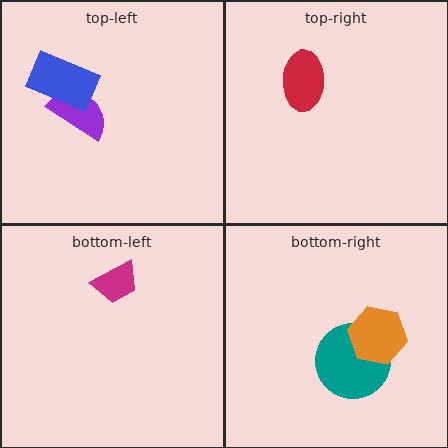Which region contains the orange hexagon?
The bottom-right region.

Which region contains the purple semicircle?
The top-left region.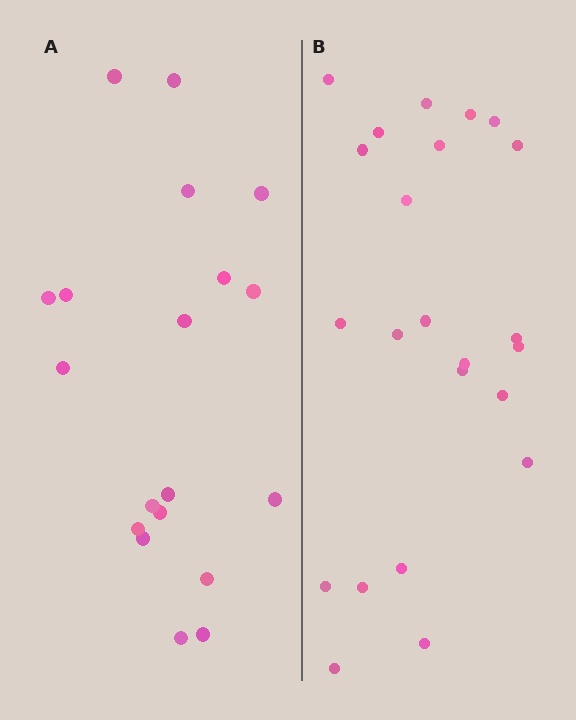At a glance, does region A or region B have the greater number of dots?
Region B (the right region) has more dots.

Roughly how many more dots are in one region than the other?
Region B has about 4 more dots than region A.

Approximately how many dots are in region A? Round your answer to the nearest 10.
About 20 dots. (The exact count is 19, which rounds to 20.)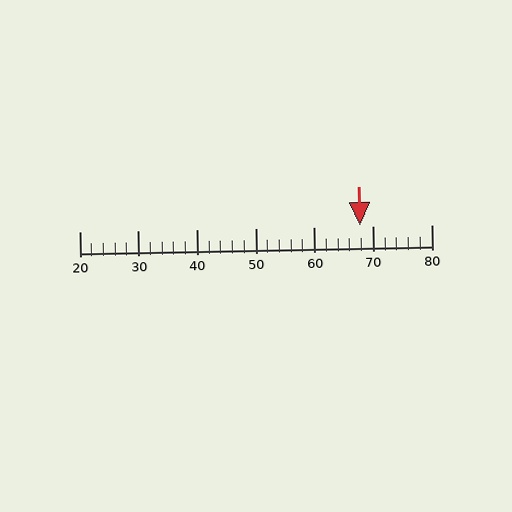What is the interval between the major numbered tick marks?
The major tick marks are spaced 10 units apart.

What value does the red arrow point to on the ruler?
The red arrow points to approximately 68.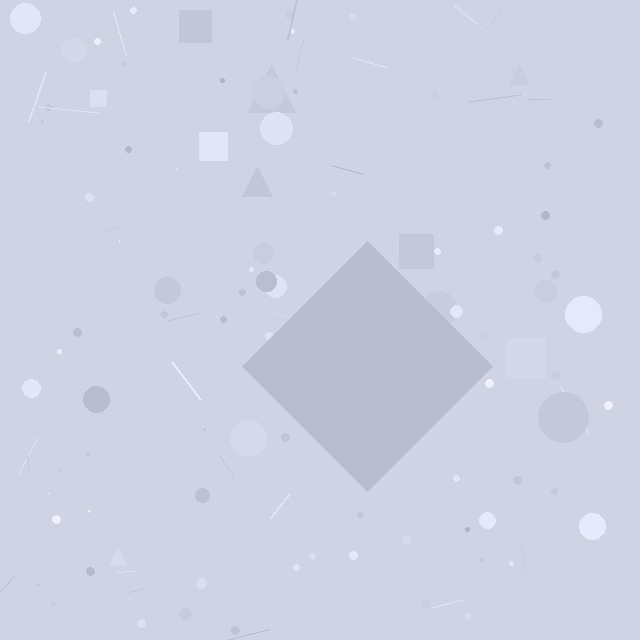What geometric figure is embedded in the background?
A diamond is embedded in the background.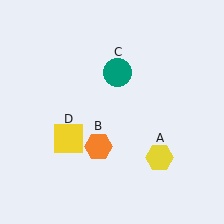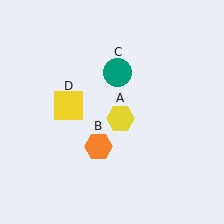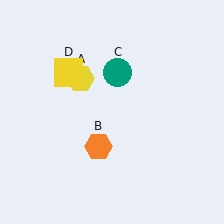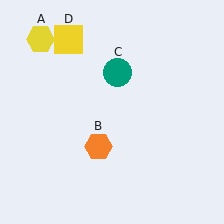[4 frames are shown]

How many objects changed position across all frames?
2 objects changed position: yellow hexagon (object A), yellow square (object D).